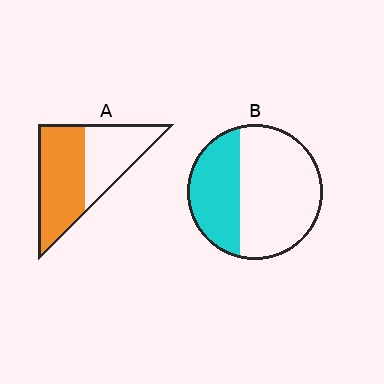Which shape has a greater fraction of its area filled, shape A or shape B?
Shape A.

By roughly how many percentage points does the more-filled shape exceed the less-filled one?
By roughly 20 percentage points (A over B).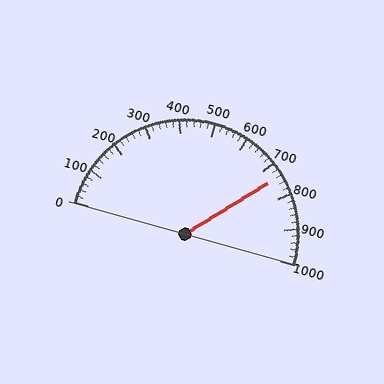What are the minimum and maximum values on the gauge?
The gauge ranges from 0 to 1000.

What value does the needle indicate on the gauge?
The needle indicates approximately 740.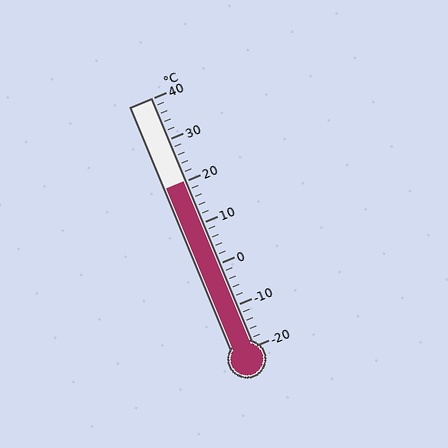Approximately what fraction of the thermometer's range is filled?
The thermometer is filled to approximately 65% of its range.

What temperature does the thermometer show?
The thermometer shows approximately 20°C.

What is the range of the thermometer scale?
The thermometer scale ranges from -20°C to 40°C.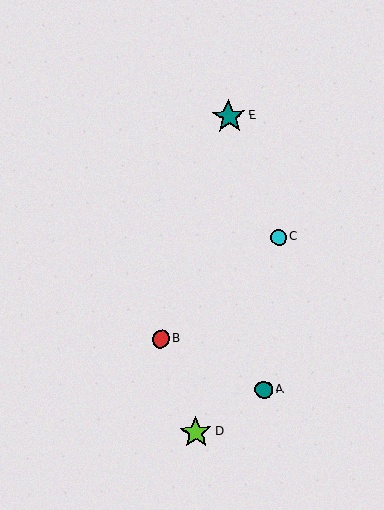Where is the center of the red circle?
The center of the red circle is at (161, 339).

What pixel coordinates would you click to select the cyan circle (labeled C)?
Click at (279, 237) to select the cyan circle C.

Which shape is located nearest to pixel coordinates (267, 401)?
The teal circle (labeled A) at (264, 390) is nearest to that location.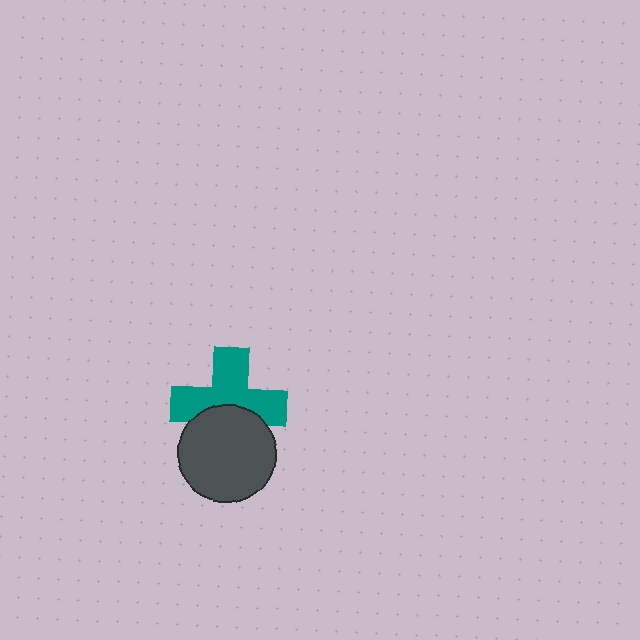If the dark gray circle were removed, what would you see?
You would see the complete teal cross.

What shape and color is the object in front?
The object in front is a dark gray circle.